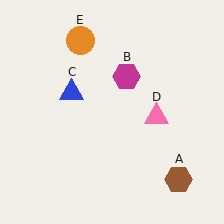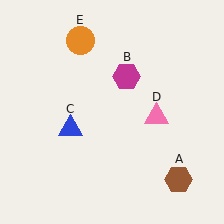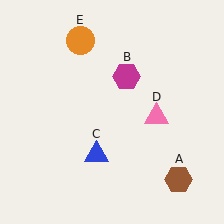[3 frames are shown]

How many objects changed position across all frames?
1 object changed position: blue triangle (object C).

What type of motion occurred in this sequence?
The blue triangle (object C) rotated counterclockwise around the center of the scene.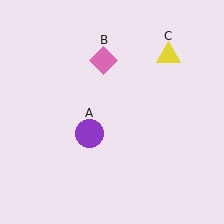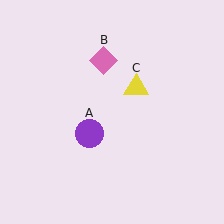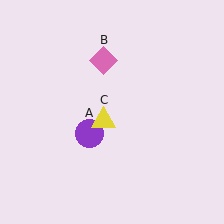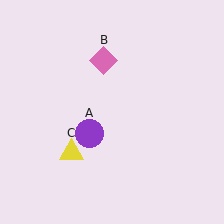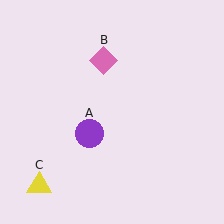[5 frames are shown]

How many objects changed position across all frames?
1 object changed position: yellow triangle (object C).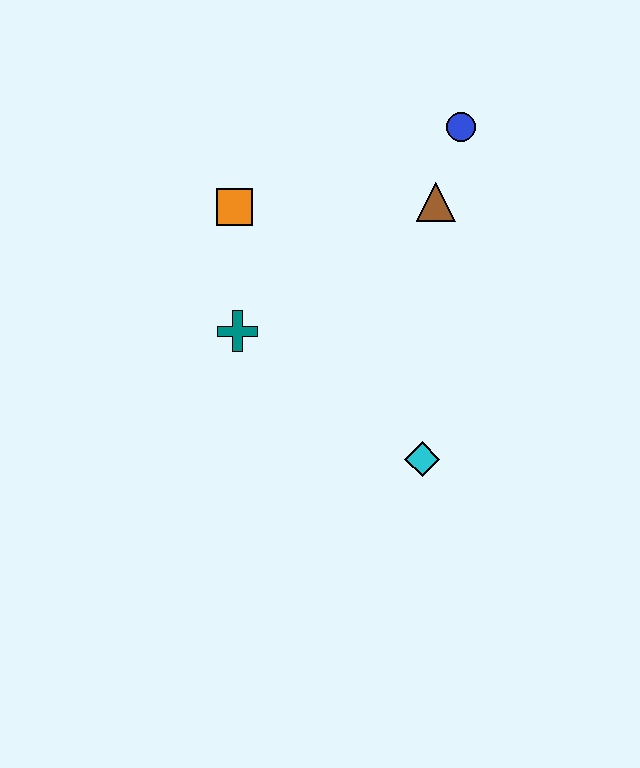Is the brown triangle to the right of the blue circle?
No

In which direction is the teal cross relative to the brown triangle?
The teal cross is to the left of the brown triangle.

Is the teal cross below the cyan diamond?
No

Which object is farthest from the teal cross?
The blue circle is farthest from the teal cross.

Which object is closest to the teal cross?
The orange square is closest to the teal cross.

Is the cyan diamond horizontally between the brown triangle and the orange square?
Yes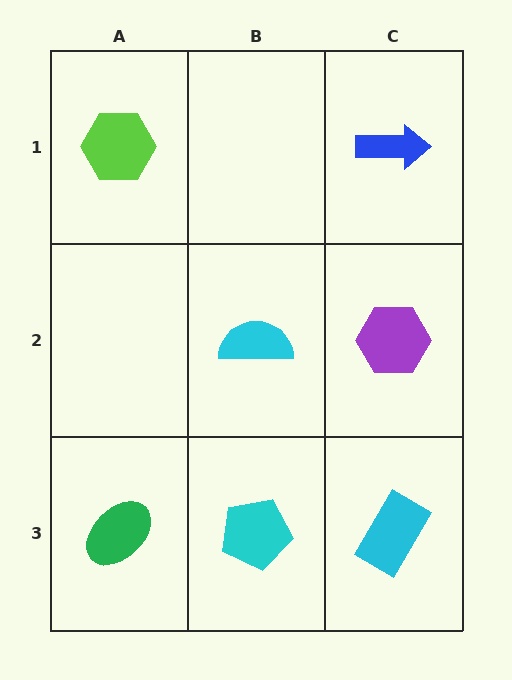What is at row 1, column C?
A blue arrow.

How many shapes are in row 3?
3 shapes.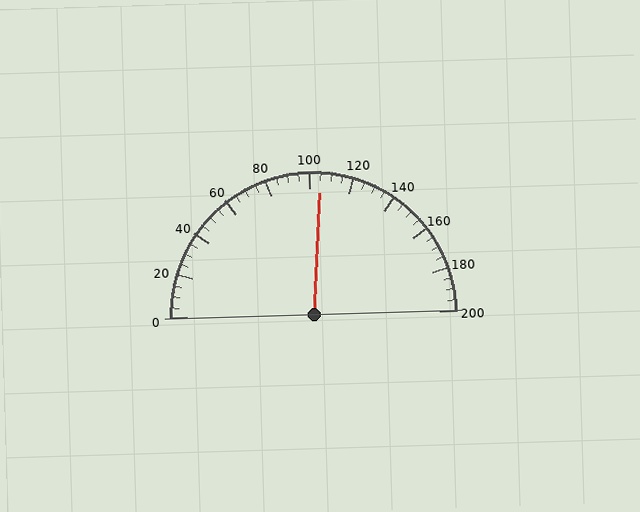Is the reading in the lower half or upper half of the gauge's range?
The reading is in the upper half of the range (0 to 200).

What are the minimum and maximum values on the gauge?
The gauge ranges from 0 to 200.